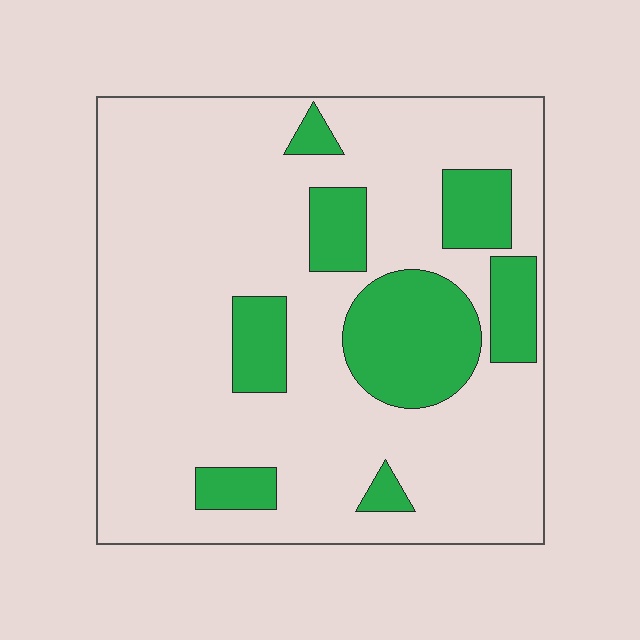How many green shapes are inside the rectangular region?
8.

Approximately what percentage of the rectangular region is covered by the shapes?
Approximately 20%.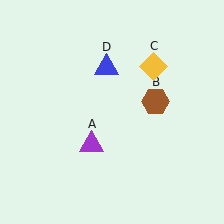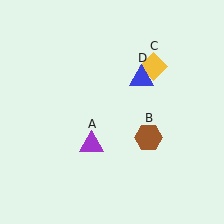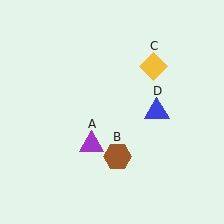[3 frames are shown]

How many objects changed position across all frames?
2 objects changed position: brown hexagon (object B), blue triangle (object D).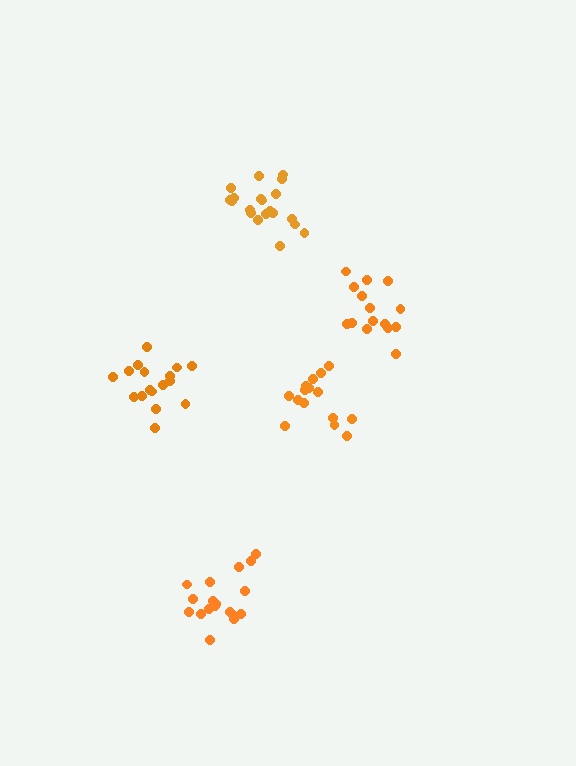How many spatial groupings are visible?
There are 5 spatial groupings.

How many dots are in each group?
Group 1: 18 dots, Group 2: 16 dots, Group 3: 20 dots, Group 4: 17 dots, Group 5: 15 dots (86 total).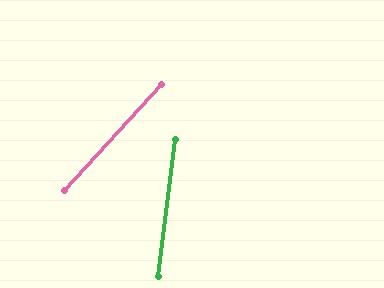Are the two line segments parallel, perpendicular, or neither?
Neither parallel nor perpendicular — they differ by about 35°.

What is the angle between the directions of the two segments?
Approximately 35 degrees.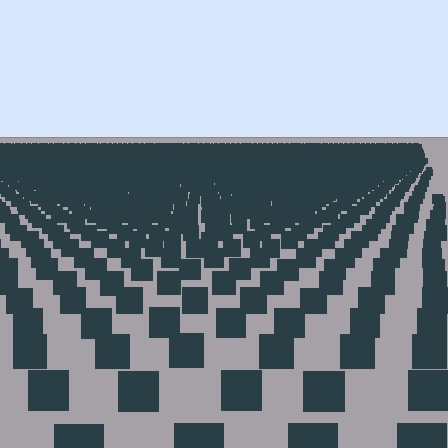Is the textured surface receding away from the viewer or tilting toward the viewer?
The surface is receding away from the viewer. Texture elements get smaller and denser toward the top.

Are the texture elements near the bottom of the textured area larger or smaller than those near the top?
Larger. Near the bottom, elements are closer to the viewer and appear at a bigger on-screen size.